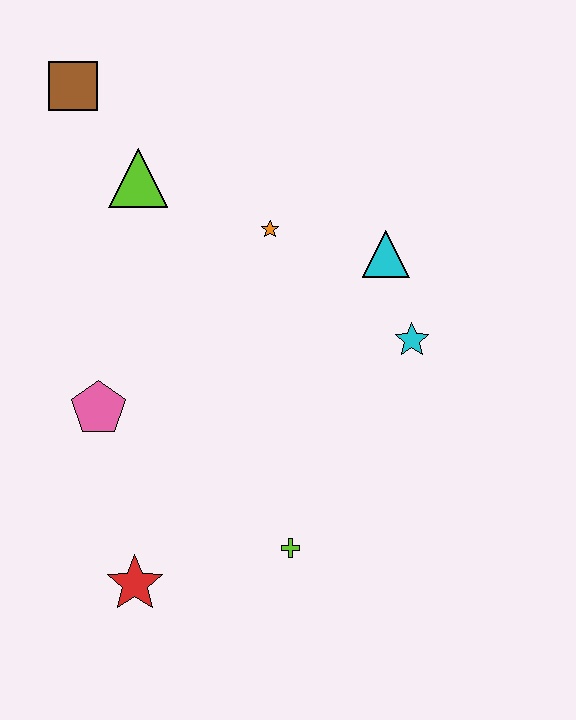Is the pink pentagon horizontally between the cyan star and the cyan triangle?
No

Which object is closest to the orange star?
The cyan triangle is closest to the orange star.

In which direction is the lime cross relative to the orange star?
The lime cross is below the orange star.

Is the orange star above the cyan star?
Yes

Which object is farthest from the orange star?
The red star is farthest from the orange star.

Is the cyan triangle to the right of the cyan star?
No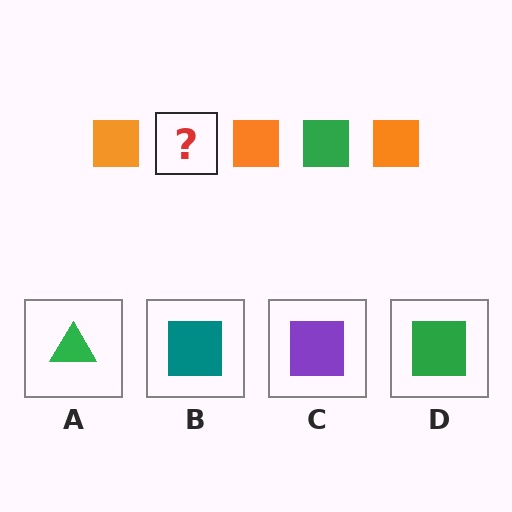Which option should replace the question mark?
Option D.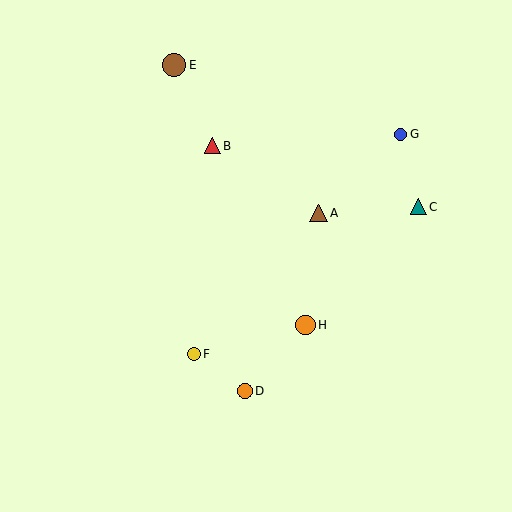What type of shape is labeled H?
Shape H is an orange circle.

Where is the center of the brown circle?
The center of the brown circle is at (174, 65).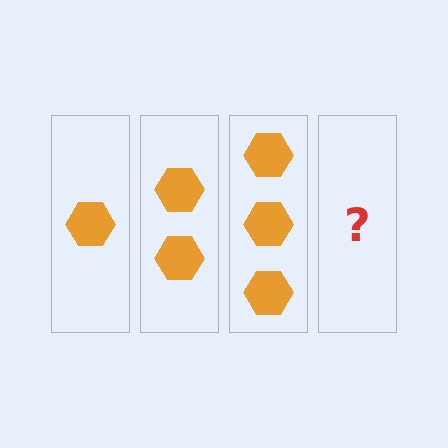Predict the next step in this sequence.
The next step is 4 hexagons.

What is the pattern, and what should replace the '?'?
The pattern is that each step adds one more hexagon. The '?' should be 4 hexagons.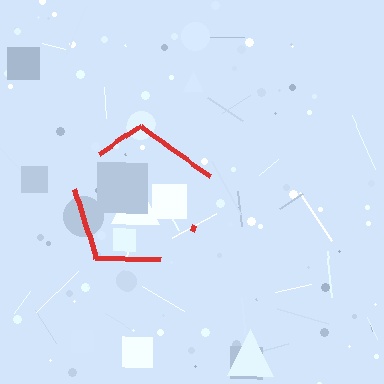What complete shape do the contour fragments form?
The contour fragments form a pentagon.